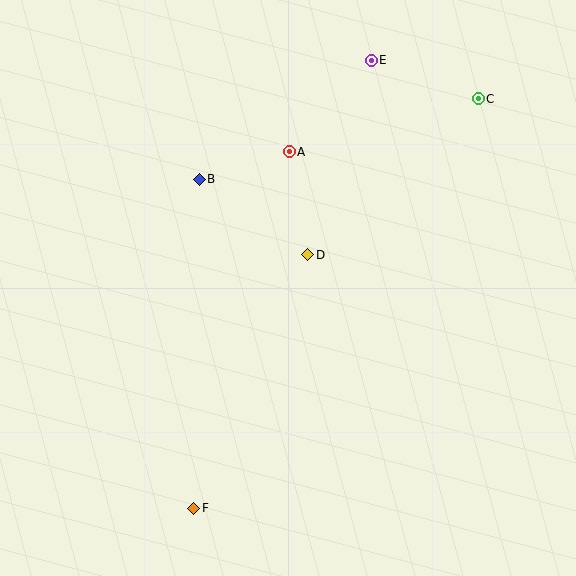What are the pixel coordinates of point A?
Point A is at (289, 152).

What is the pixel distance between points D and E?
The distance between D and E is 205 pixels.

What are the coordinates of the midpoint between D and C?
The midpoint between D and C is at (393, 177).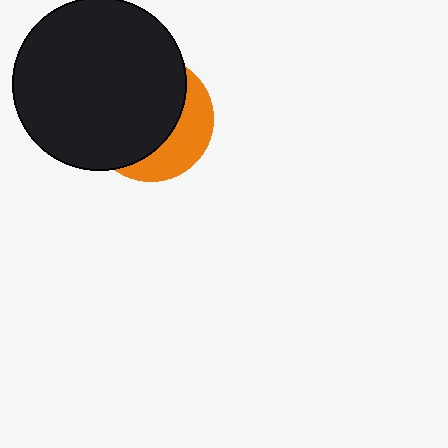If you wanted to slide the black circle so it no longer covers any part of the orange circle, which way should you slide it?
Slide it left — that is the most direct way to separate the two shapes.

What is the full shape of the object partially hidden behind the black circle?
The partially hidden object is an orange circle.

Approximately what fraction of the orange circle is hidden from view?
Roughly 67% of the orange circle is hidden behind the black circle.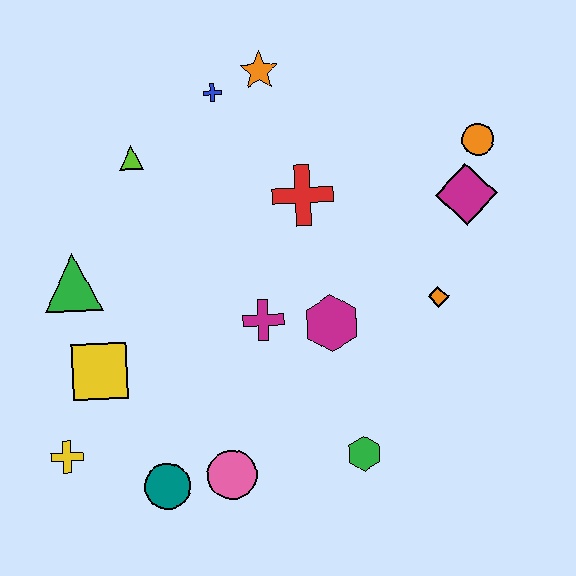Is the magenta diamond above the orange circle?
No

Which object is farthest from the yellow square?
The orange circle is farthest from the yellow square.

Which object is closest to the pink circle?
The teal circle is closest to the pink circle.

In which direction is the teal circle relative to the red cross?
The teal circle is below the red cross.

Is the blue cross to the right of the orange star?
No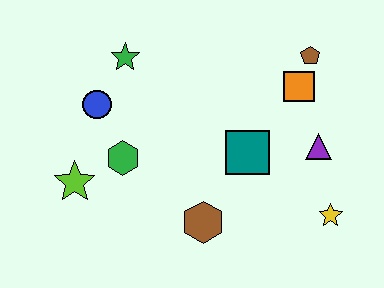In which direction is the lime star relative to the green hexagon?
The lime star is to the left of the green hexagon.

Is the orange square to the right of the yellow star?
No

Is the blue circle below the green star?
Yes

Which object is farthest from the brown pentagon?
The lime star is farthest from the brown pentagon.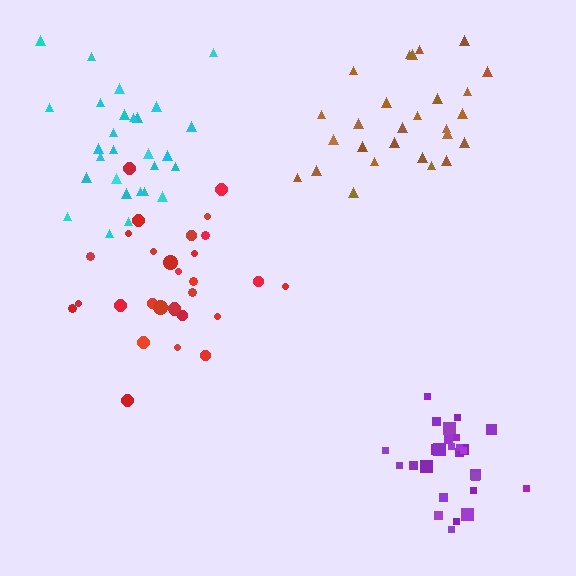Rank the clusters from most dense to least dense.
purple, brown, cyan, red.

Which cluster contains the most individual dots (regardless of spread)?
Red (29).